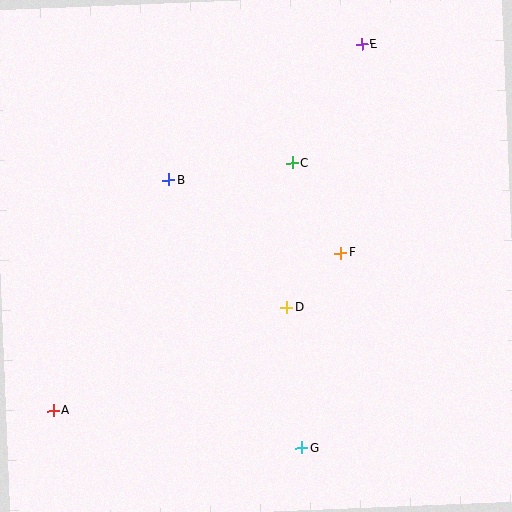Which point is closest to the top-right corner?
Point E is closest to the top-right corner.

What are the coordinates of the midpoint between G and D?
The midpoint between G and D is at (294, 378).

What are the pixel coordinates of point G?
Point G is at (301, 448).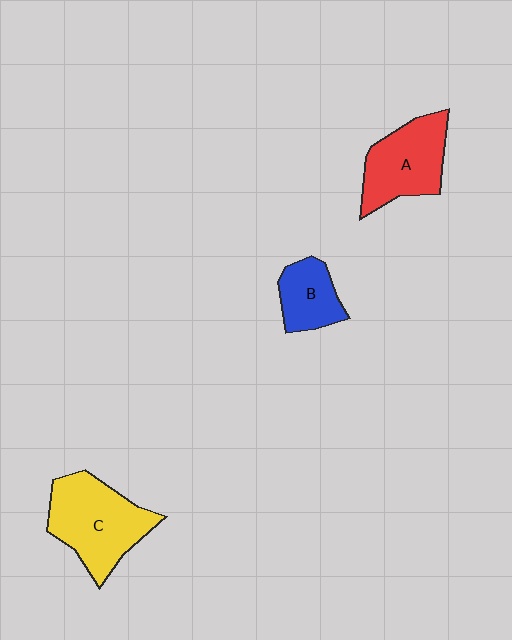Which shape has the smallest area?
Shape B (blue).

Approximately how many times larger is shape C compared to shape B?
Approximately 1.9 times.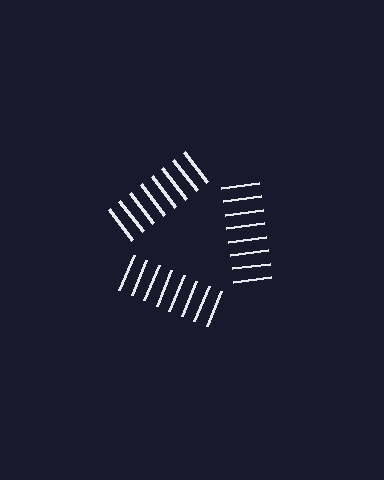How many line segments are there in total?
24 — 8 along each of the 3 edges.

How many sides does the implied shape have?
3 sides — the line-ends trace a triangle.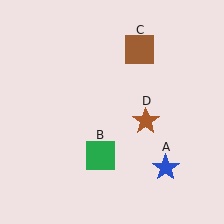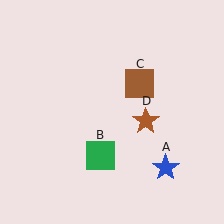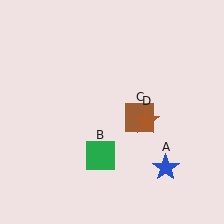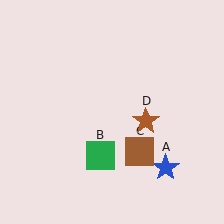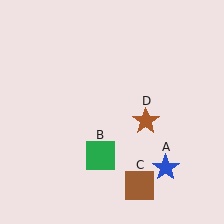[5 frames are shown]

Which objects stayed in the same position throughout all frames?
Blue star (object A) and green square (object B) and brown star (object D) remained stationary.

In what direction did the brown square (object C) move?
The brown square (object C) moved down.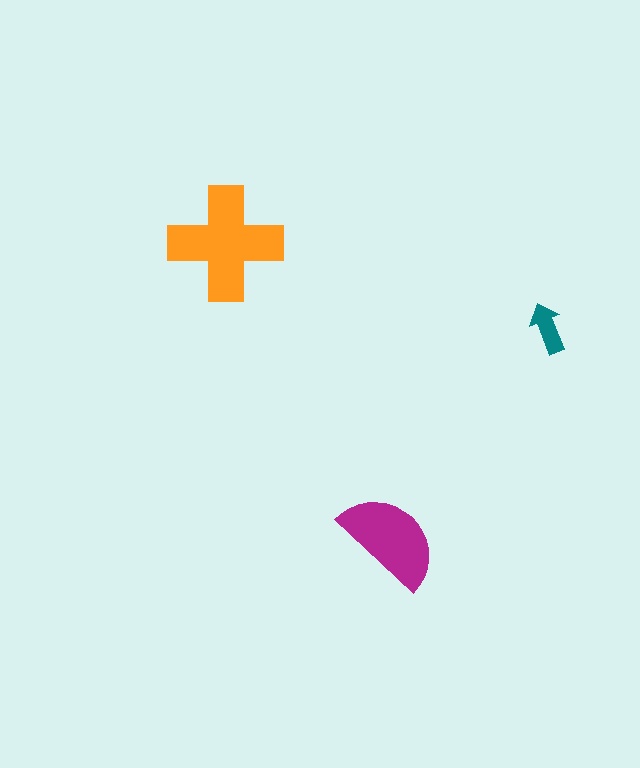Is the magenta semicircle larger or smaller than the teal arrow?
Larger.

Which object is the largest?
The orange cross.